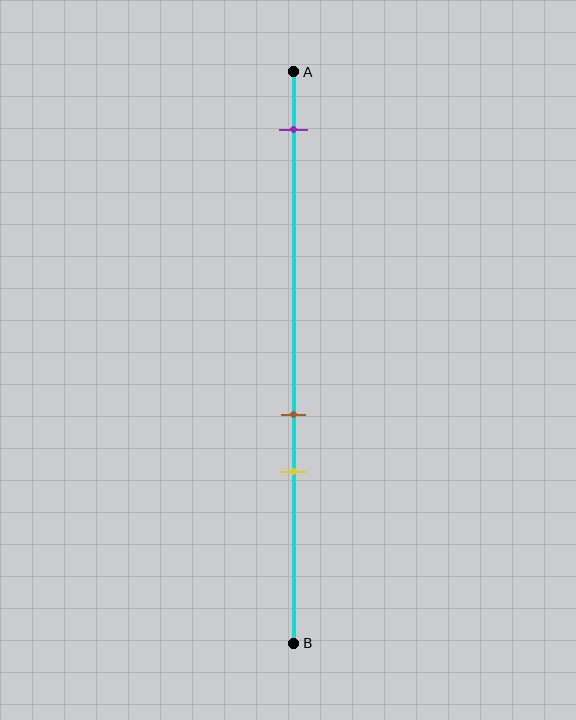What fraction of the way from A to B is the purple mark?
The purple mark is approximately 10% (0.1) of the way from A to B.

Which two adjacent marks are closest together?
The brown and yellow marks are the closest adjacent pair.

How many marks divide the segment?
There are 3 marks dividing the segment.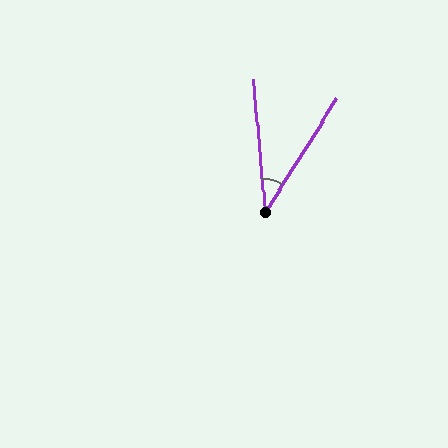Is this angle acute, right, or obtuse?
It is acute.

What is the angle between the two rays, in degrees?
Approximately 37 degrees.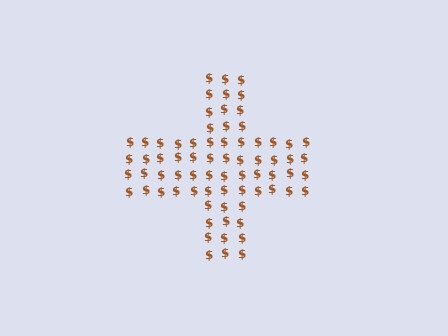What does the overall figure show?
The overall figure shows a cross.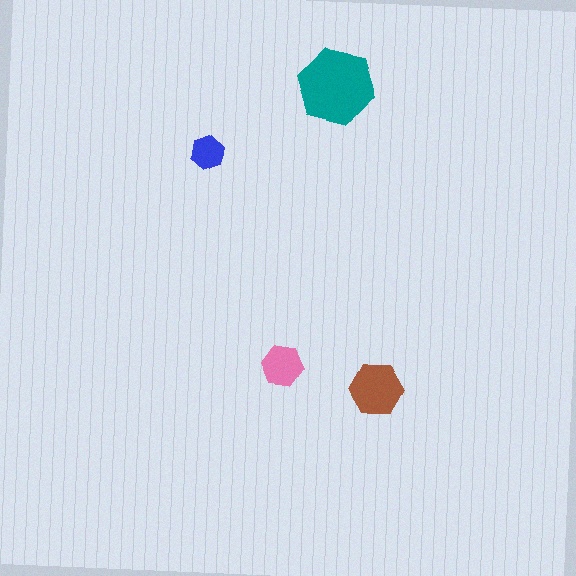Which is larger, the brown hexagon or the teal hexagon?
The teal one.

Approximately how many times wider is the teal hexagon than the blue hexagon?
About 2.5 times wider.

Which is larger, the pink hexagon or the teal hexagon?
The teal one.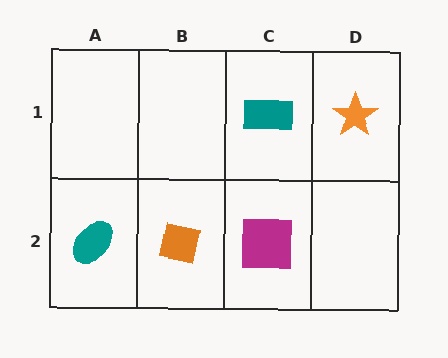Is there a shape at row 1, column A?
No, that cell is empty.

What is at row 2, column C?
A magenta square.